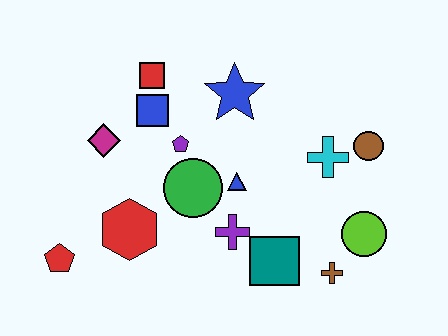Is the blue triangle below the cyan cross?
Yes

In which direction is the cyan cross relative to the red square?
The cyan cross is to the right of the red square.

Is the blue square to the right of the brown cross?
No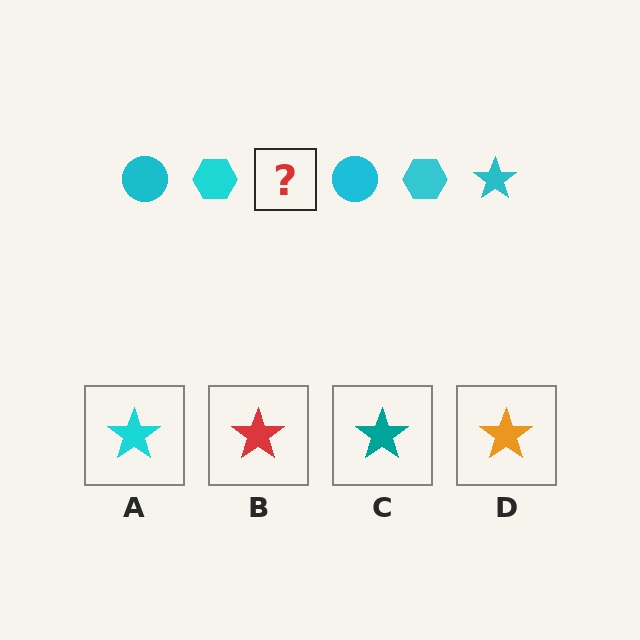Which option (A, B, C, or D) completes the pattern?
A.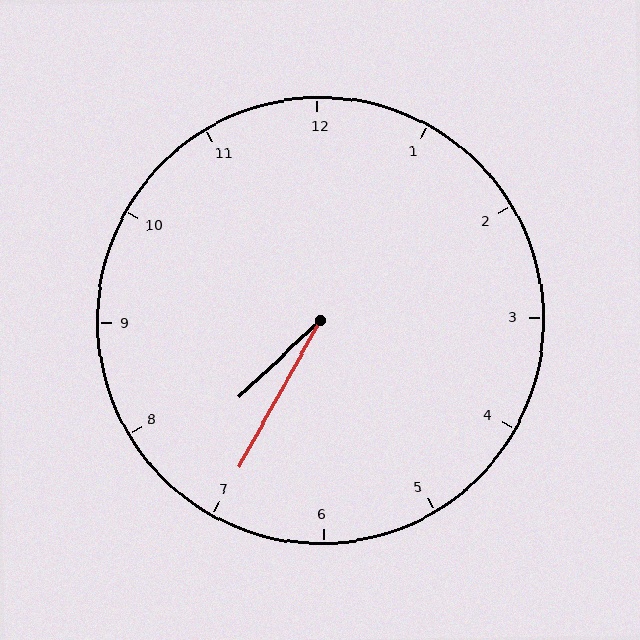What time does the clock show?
7:35.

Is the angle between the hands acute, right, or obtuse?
It is acute.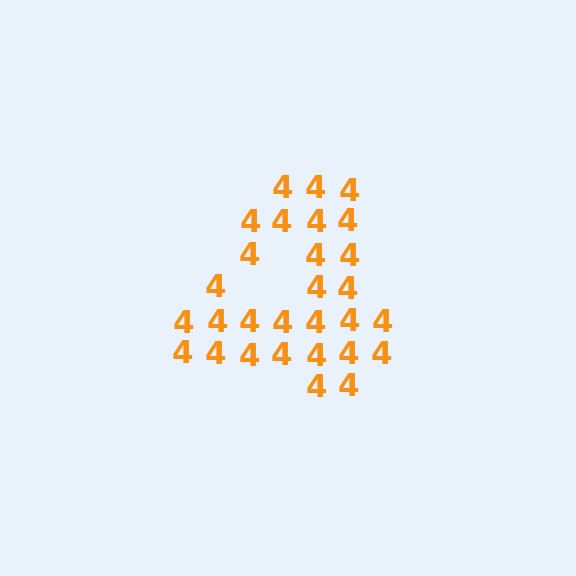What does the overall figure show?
The overall figure shows the digit 4.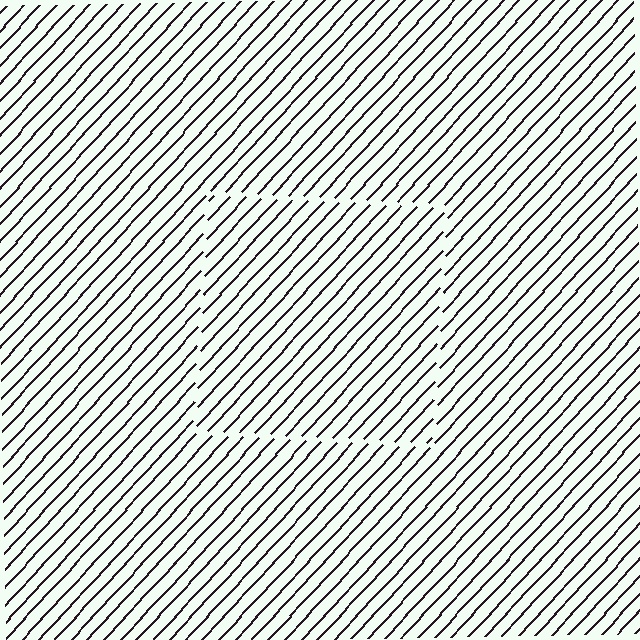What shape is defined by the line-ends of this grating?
An illusory square. The interior of the shape contains the same grating, shifted by half a period — the contour is defined by the phase discontinuity where line-ends from the inner and outer gratings abut.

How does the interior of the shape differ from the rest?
The interior of the shape contains the same grating, shifted by half a period — the contour is defined by the phase discontinuity where line-ends from the inner and outer gratings abut.